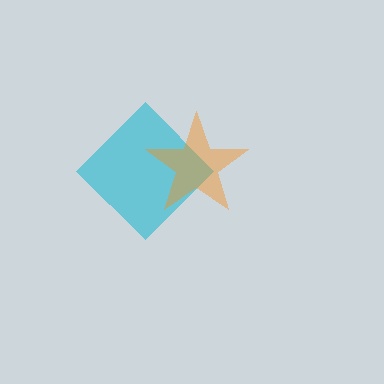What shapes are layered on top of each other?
The layered shapes are: a cyan diamond, an orange star.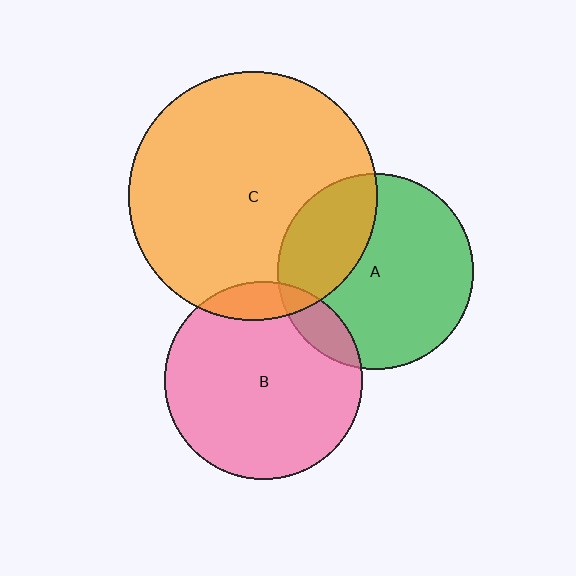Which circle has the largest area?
Circle C (orange).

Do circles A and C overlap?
Yes.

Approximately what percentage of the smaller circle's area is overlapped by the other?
Approximately 30%.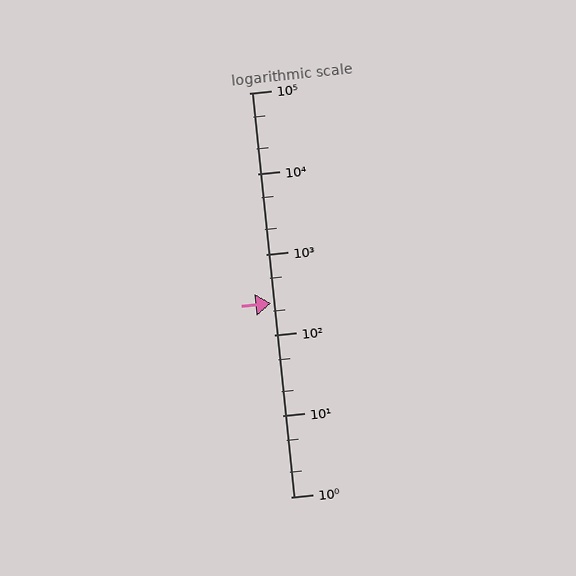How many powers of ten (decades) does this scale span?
The scale spans 5 decades, from 1 to 100000.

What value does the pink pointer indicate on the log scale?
The pointer indicates approximately 250.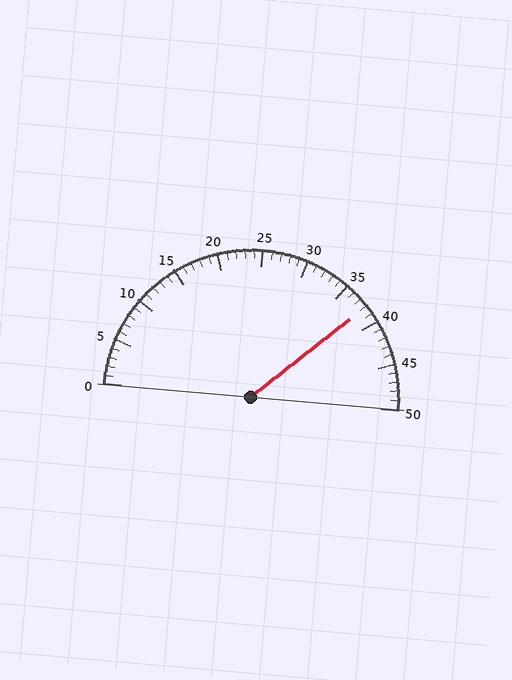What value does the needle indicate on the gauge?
The needle indicates approximately 38.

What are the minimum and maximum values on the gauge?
The gauge ranges from 0 to 50.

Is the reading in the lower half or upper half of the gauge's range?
The reading is in the upper half of the range (0 to 50).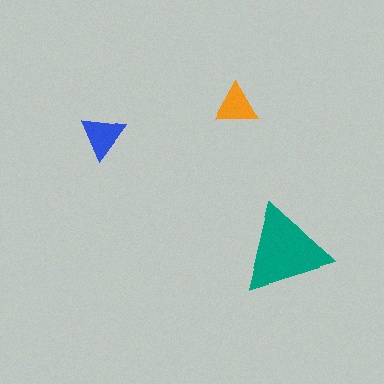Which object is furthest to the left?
The blue triangle is leftmost.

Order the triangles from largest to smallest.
the teal one, the blue one, the orange one.